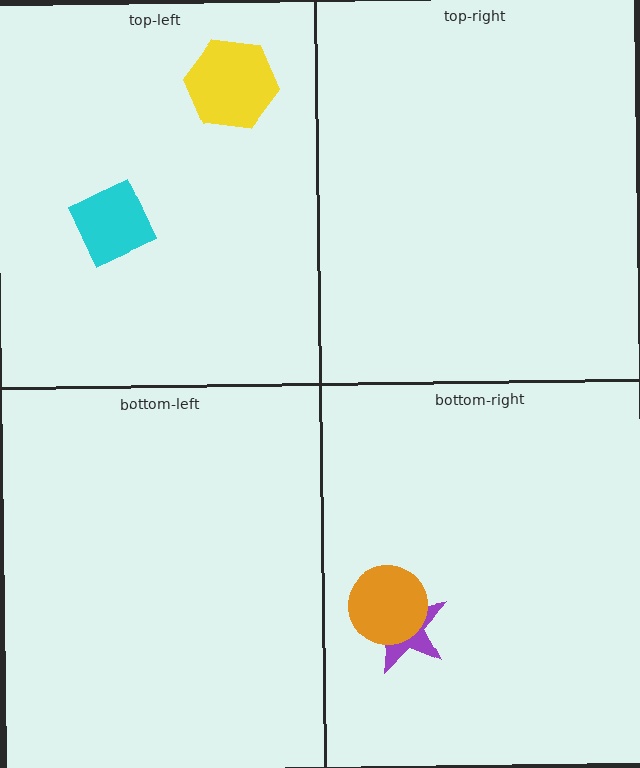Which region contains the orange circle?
The bottom-right region.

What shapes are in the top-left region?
The yellow hexagon, the cyan diamond.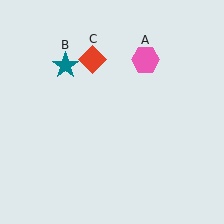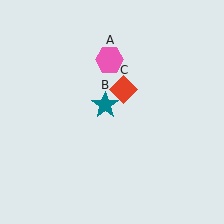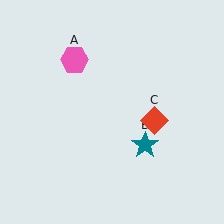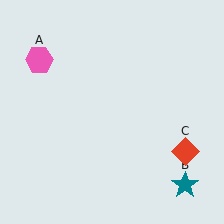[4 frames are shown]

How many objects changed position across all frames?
3 objects changed position: pink hexagon (object A), teal star (object B), red diamond (object C).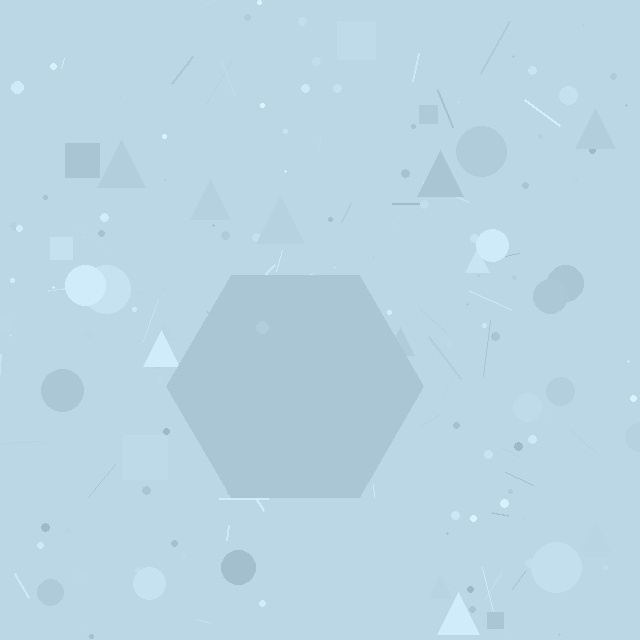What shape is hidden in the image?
A hexagon is hidden in the image.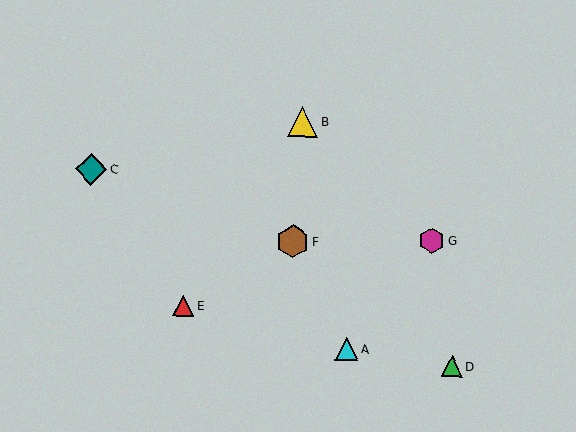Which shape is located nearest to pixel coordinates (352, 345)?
The cyan triangle (labeled A) at (347, 349) is nearest to that location.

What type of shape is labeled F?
Shape F is a brown hexagon.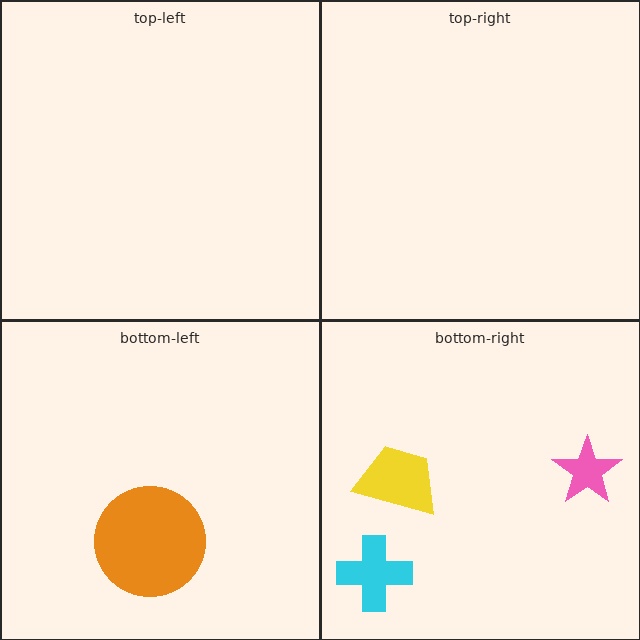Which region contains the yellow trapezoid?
The bottom-right region.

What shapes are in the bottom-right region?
The cyan cross, the yellow trapezoid, the pink star.